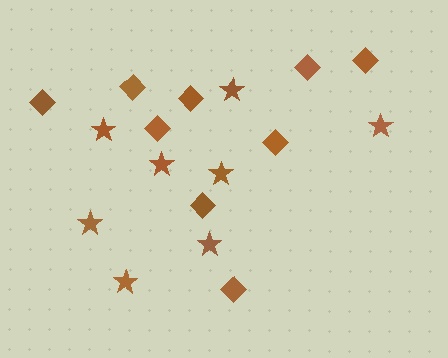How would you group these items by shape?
There are 2 groups: one group of stars (8) and one group of diamonds (9).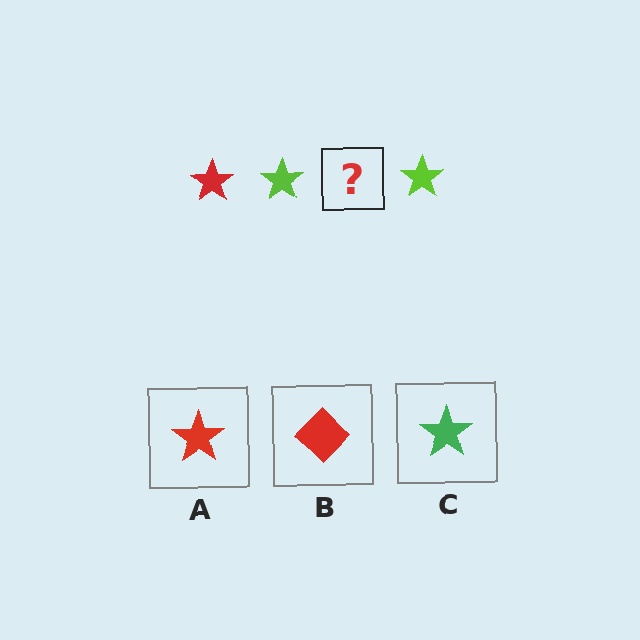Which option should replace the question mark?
Option A.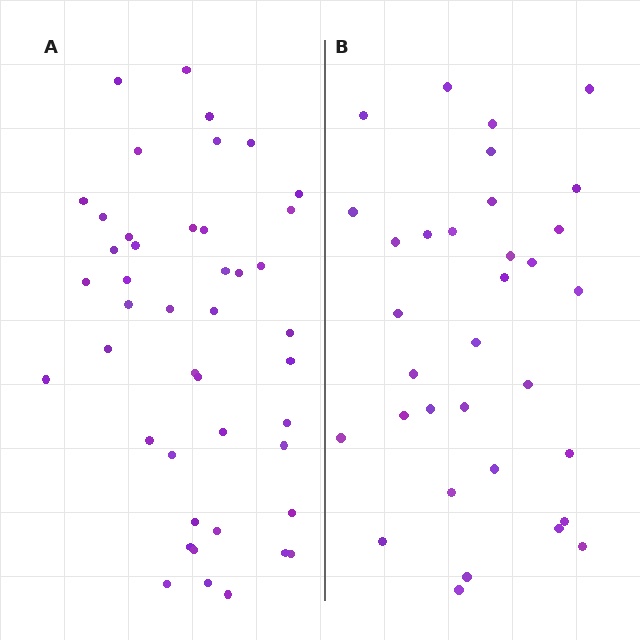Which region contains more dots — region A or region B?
Region A (the left region) has more dots.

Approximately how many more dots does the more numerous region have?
Region A has roughly 12 or so more dots than region B.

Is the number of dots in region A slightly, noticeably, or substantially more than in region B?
Region A has noticeably more, but not dramatically so. The ratio is roughly 1.3 to 1.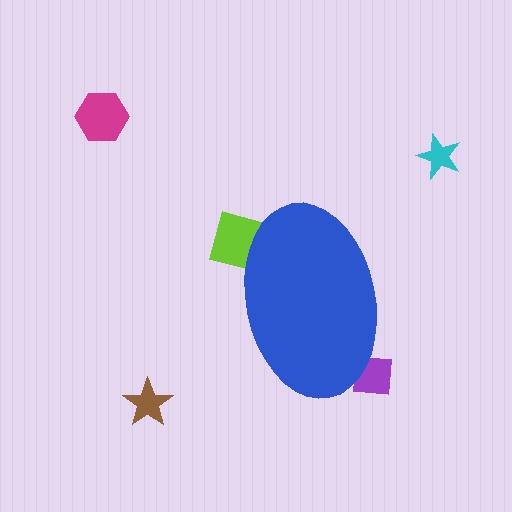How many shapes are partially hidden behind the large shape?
2 shapes are partially hidden.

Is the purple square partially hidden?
Yes, the purple square is partially hidden behind the blue ellipse.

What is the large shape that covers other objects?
A blue ellipse.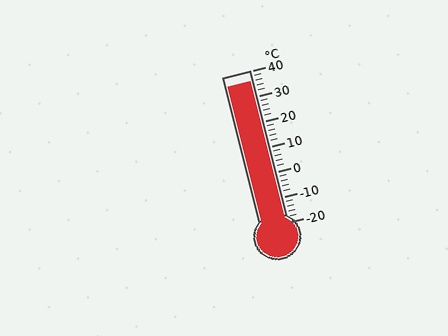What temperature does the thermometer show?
The thermometer shows approximately 36°C.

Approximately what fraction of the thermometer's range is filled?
The thermometer is filled to approximately 95% of its range.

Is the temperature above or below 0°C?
The temperature is above 0°C.